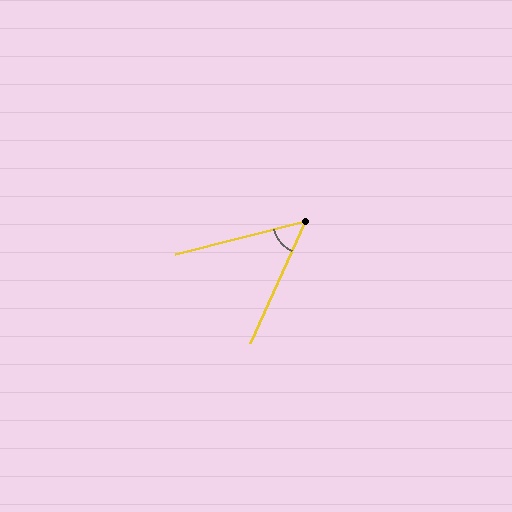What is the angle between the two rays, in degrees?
Approximately 51 degrees.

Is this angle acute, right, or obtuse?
It is acute.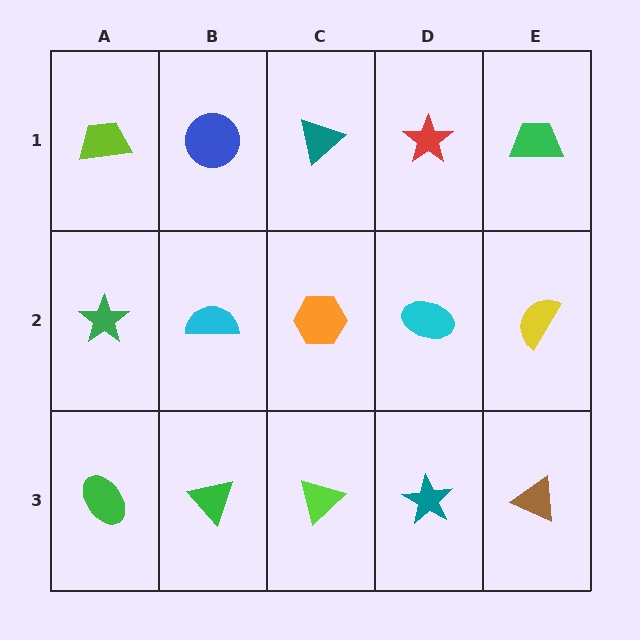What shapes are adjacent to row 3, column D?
A cyan ellipse (row 2, column D), a lime triangle (row 3, column C), a brown triangle (row 3, column E).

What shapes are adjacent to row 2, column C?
A teal triangle (row 1, column C), a lime triangle (row 3, column C), a cyan semicircle (row 2, column B), a cyan ellipse (row 2, column D).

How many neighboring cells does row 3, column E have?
2.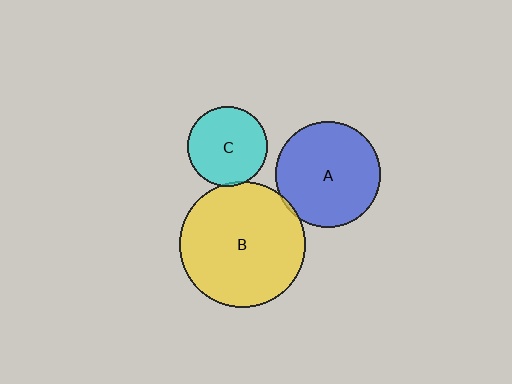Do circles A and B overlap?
Yes.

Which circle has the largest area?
Circle B (yellow).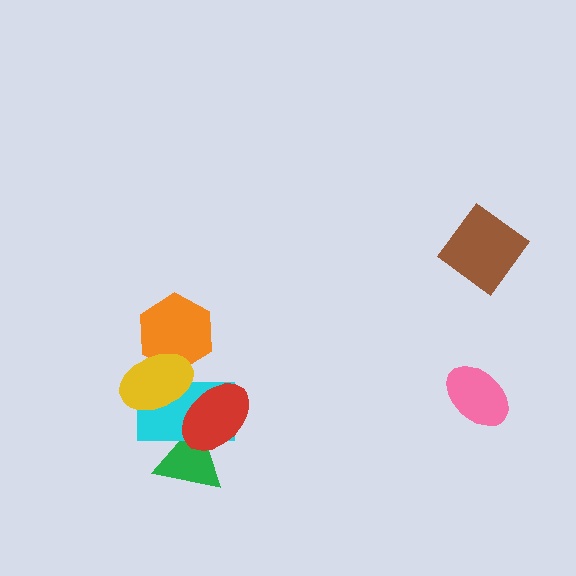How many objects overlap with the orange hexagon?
2 objects overlap with the orange hexagon.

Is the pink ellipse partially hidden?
No, no other shape covers it.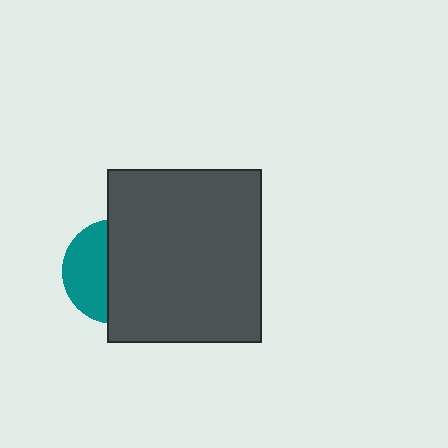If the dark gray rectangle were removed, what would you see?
You would see the complete teal circle.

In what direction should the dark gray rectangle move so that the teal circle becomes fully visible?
The dark gray rectangle should move right. That is the shortest direction to clear the overlap and leave the teal circle fully visible.